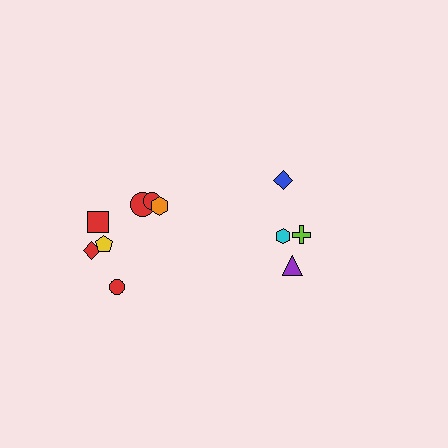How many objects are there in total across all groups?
There are 11 objects.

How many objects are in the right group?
There are 4 objects.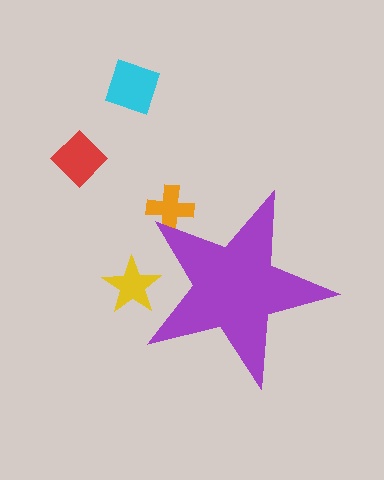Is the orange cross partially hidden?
Yes, the orange cross is partially hidden behind the purple star.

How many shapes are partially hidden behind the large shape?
2 shapes are partially hidden.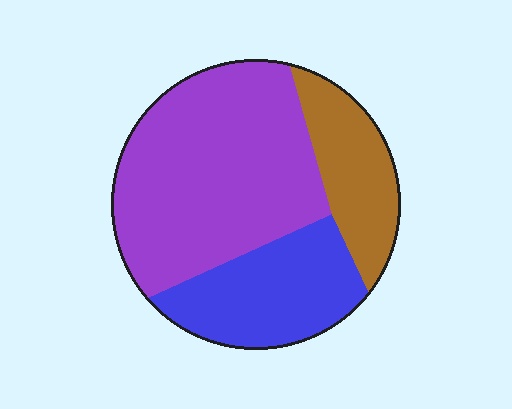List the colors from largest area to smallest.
From largest to smallest: purple, blue, brown.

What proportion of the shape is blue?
Blue takes up about one quarter (1/4) of the shape.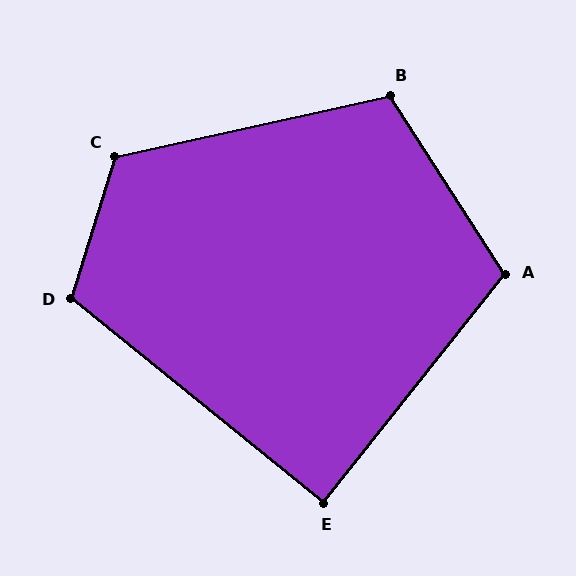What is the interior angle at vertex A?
Approximately 109 degrees (obtuse).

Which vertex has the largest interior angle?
C, at approximately 120 degrees.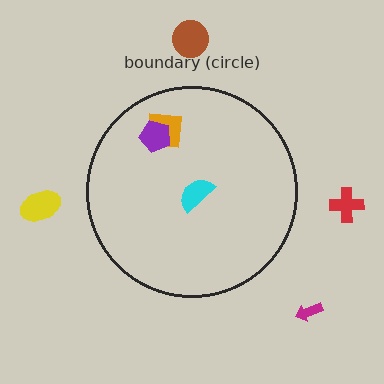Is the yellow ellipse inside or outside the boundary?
Outside.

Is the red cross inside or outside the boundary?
Outside.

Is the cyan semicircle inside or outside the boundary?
Inside.